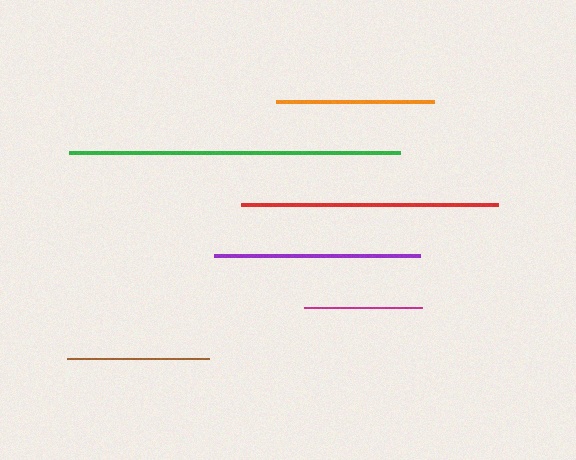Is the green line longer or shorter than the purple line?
The green line is longer than the purple line.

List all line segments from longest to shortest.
From longest to shortest: green, red, purple, orange, brown, magenta.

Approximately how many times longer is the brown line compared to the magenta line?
The brown line is approximately 1.2 times the length of the magenta line.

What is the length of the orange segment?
The orange segment is approximately 158 pixels long.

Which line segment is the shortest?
The magenta line is the shortest at approximately 119 pixels.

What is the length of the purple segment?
The purple segment is approximately 205 pixels long.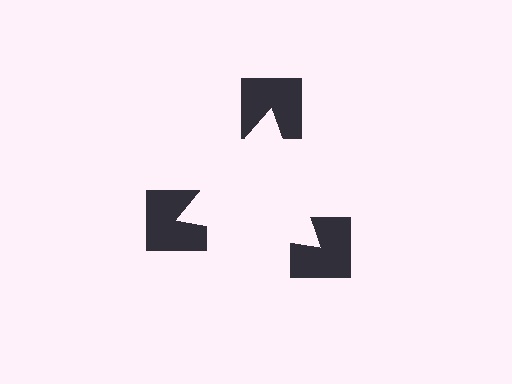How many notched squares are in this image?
There are 3 — one at each vertex of the illusory triangle.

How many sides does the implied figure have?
3 sides.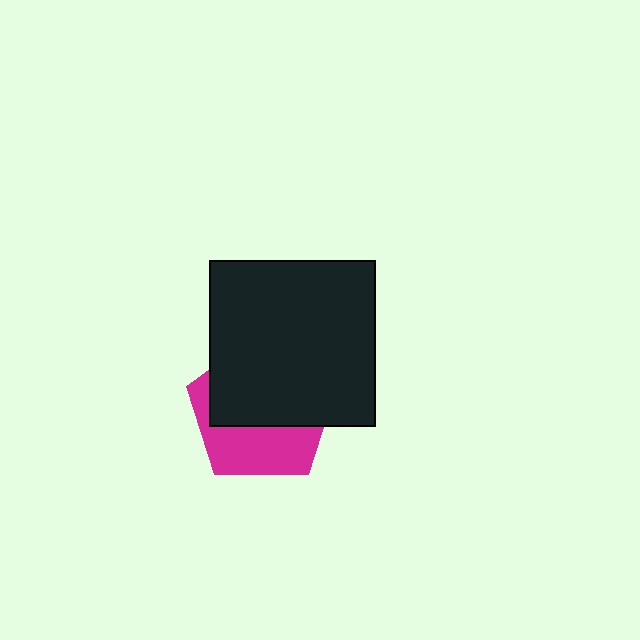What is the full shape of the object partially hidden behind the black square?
The partially hidden object is a magenta pentagon.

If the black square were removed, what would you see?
You would see the complete magenta pentagon.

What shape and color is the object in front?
The object in front is a black square.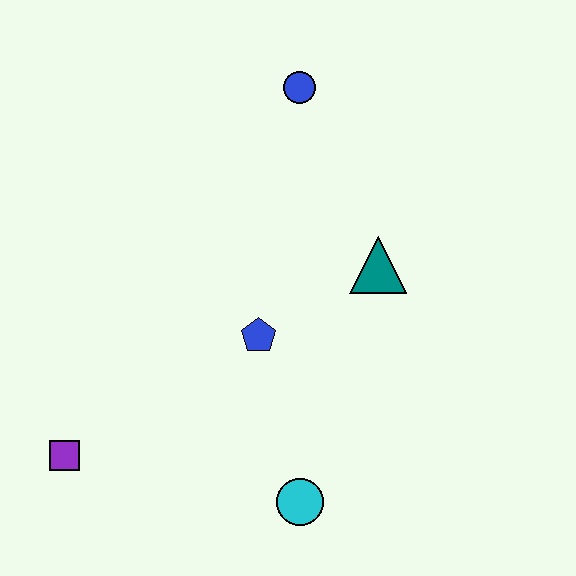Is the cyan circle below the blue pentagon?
Yes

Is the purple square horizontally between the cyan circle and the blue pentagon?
No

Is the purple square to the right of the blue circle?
No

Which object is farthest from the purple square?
The blue circle is farthest from the purple square.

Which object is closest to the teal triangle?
The blue pentagon is closest to the teal triangle.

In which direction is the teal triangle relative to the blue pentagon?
The teal triangle is to the right of the blue pentagon.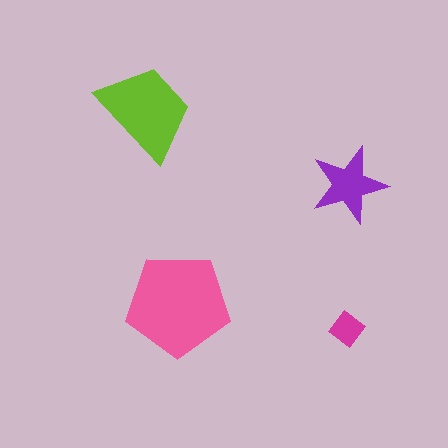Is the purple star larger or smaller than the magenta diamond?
Larger.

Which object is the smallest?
The magenta diamond.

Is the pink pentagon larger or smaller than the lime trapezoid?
Larger.